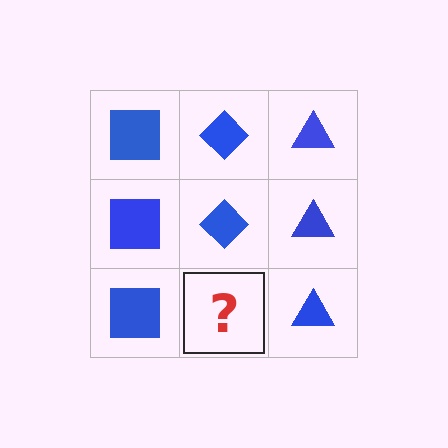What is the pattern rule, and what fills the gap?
The rule is that each column has a consistent shape. The gap should be filled with a blue diamond.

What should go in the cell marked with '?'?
The missing cell should contain a blue diamond.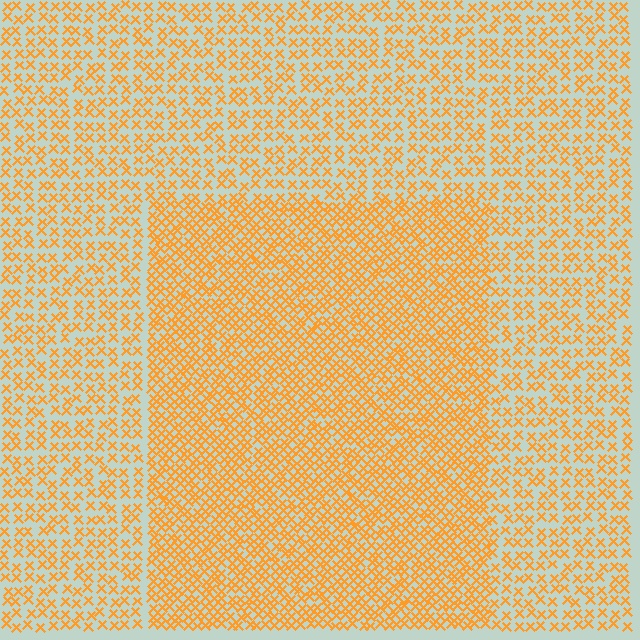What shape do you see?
I see a rectangle.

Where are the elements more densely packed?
The elements are more densely packed inside the rectangle boundary.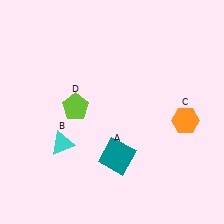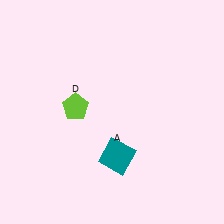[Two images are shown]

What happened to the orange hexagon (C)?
The orange hexagon (C) was removed in Image 2. It was in the bottom-right area of Image 1.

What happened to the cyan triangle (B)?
The cyan triangle (B) was removed in Image 2. It was in the bottom-left area of Image 1.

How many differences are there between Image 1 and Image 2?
There are 2 differences between the two images.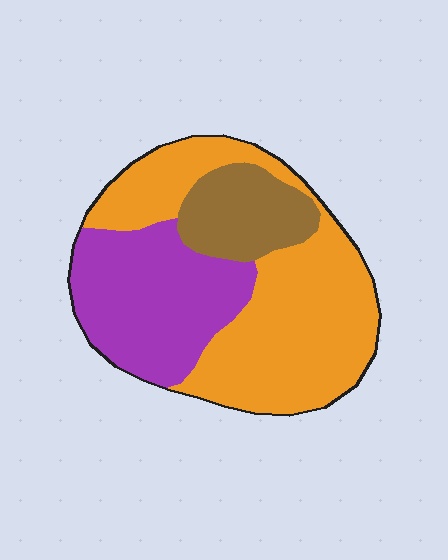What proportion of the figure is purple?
Purple takes up about one third (1/3) of the figure.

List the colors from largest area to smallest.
From largest to smallest: orange, purple, brown.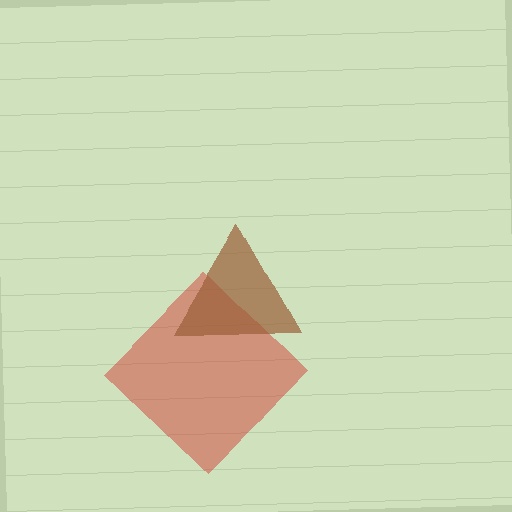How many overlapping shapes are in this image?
There are 2 overlapping shapes in the image.